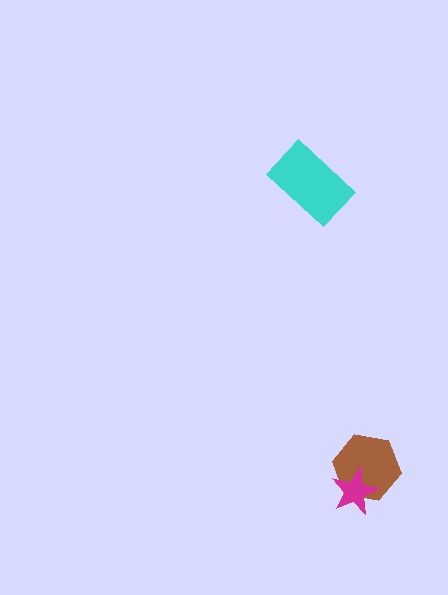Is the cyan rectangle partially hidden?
No, no other shape covers it.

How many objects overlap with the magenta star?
1 object overlaps with the magenta star.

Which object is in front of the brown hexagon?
The magenta star is in front of the brown hexagon.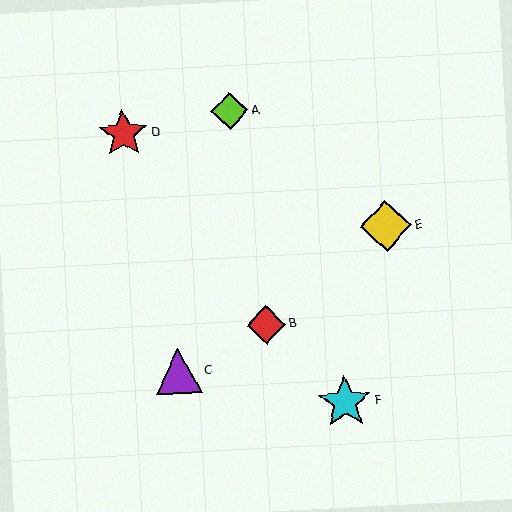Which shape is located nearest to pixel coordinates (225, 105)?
The lime diamond (labeled A) at (229, 111) is nearest to that location.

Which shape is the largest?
The cyan star (labeled F) is the largest.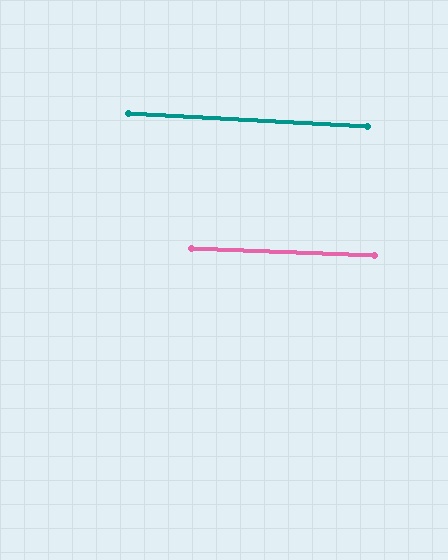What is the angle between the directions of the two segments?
Approximately 1 degree.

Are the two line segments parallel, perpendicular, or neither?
Parallel — their directions differ by only 1.1°.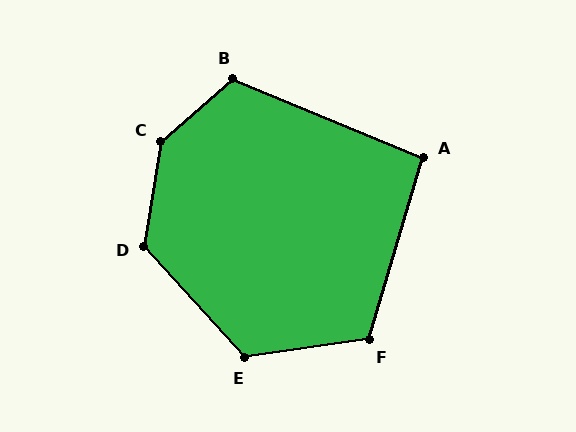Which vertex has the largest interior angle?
C, at approximately 140 degrees.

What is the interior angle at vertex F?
Approximately 115 degrees (obtuse).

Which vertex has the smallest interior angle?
A, at approximately 96 degrees.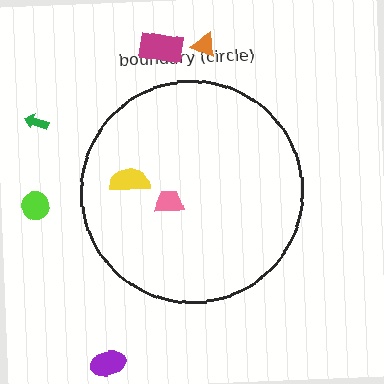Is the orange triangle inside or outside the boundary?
Outside.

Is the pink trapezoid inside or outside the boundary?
Inside.